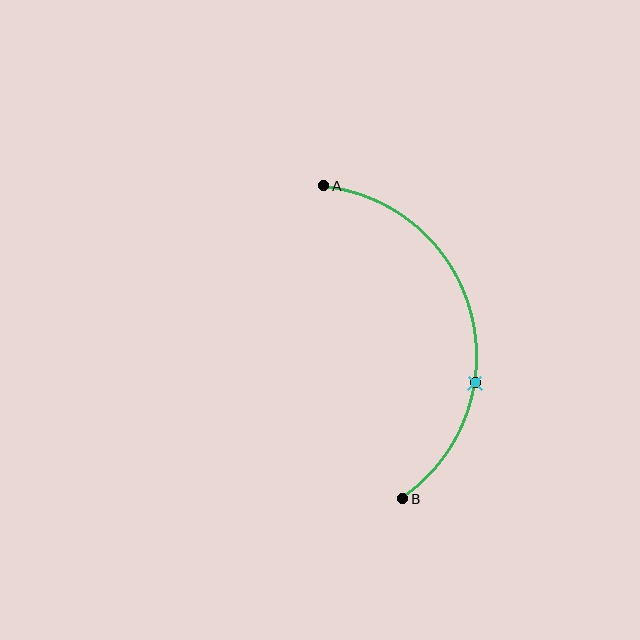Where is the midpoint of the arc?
The arc midpoint is the point on the curve farthest from the straight line joining A and B. It sits to the right of that line.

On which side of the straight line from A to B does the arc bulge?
The arc bulges to the right of the straight line connecting A and B.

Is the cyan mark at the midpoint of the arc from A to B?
No. The cyan mark lies on the arc but is closer to endpoint B. The arc midpoint would be at the point on the curve equidistant along the arc from both A and B.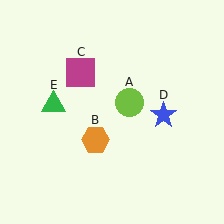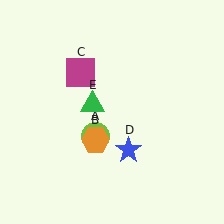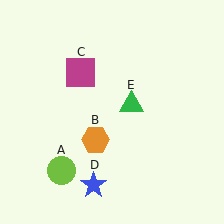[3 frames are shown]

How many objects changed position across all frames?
3 objects changed position: lime circle (object A), blue star (object D), green triangle (object E).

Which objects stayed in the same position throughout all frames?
Orange hexagon (object B) and magenta square (object C) remained stationary.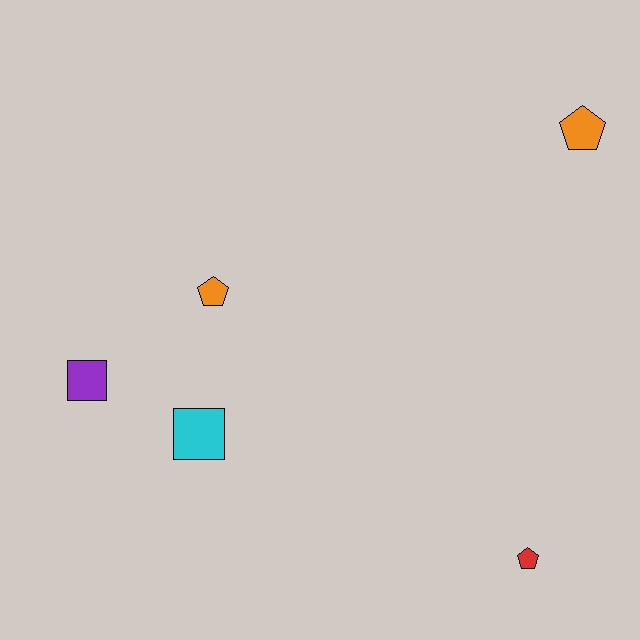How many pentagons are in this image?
There are 3 pentagons.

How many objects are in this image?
There are 5 objects.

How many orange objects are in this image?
There are 2 orange objects.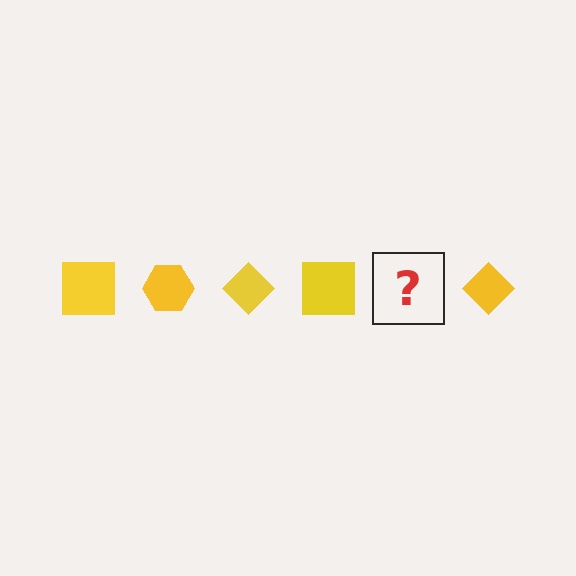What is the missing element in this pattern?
The missing element is a yellow hexagon.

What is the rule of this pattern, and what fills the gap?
The rule is that the pattern cycles through square, hexagon, diamond shapes in yellow. The gap should be filled with a yellow hexagon.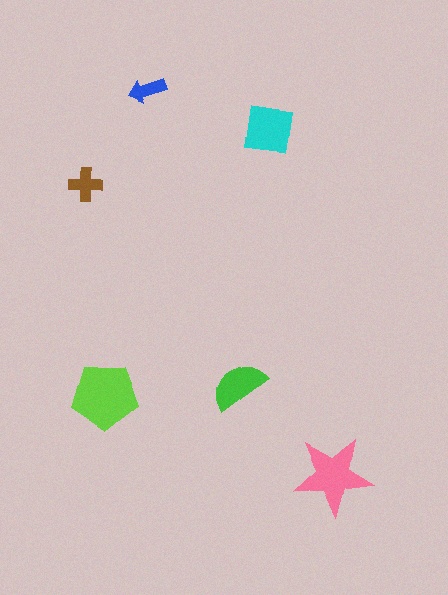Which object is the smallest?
The blue arrow.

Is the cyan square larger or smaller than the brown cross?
Larger.